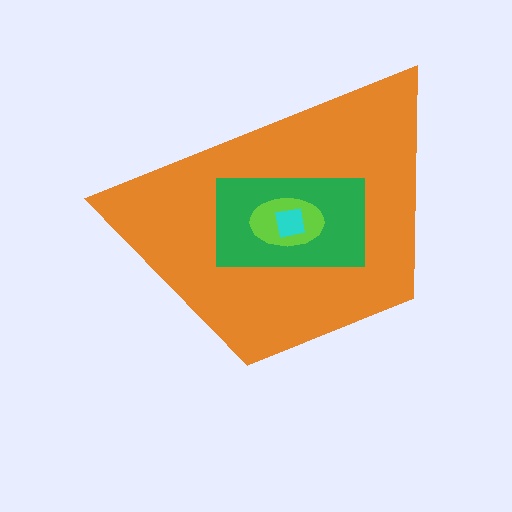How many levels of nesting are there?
4.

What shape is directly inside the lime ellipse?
The cyan square.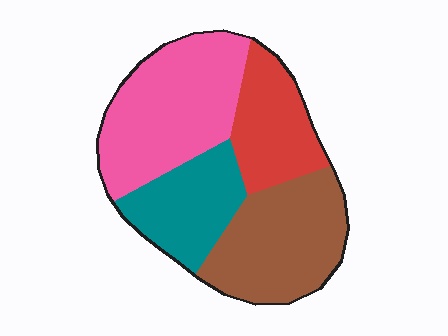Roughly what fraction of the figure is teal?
Teal takes up about one fifth (1/5) of the figure.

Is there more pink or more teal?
Pink.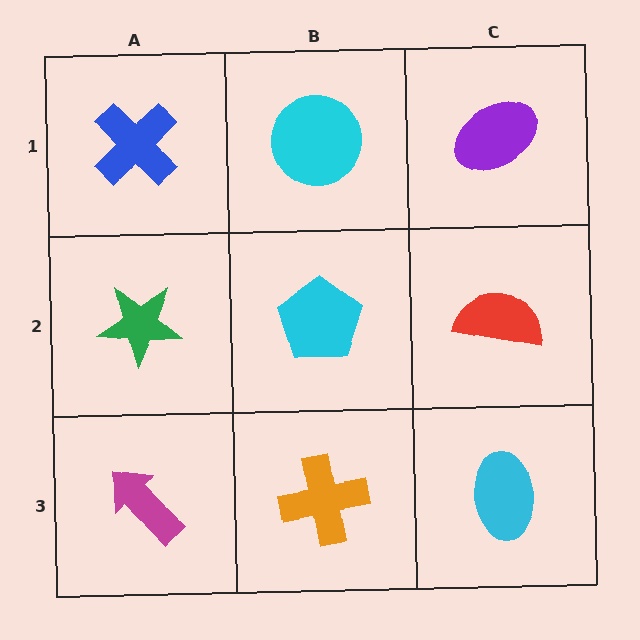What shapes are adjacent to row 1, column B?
A cyan pentagon (row 2, column B), a blue cross (row 1, column A), a purple ellipse (row 1, column C).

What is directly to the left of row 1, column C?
A cyan circle.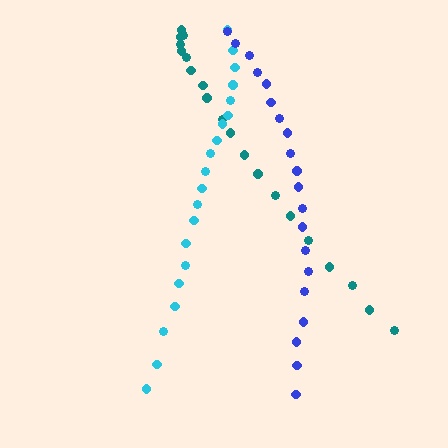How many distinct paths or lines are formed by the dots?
There are 3 distinct paths.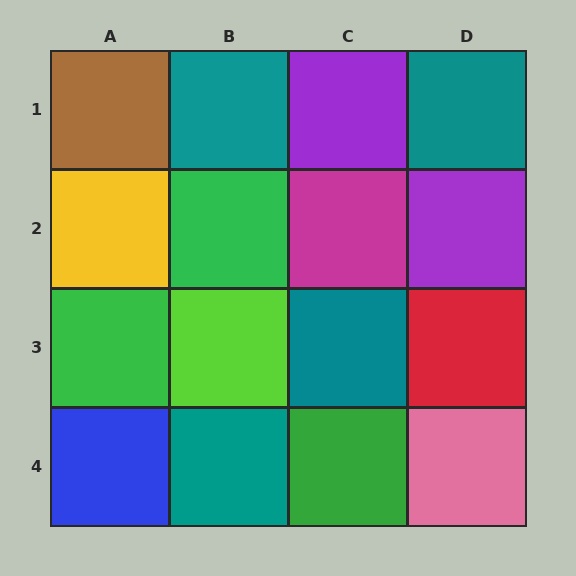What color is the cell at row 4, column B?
Teal.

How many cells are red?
1 cell is red.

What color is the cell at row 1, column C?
Purple.